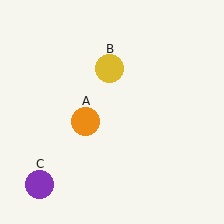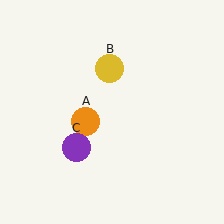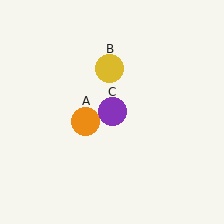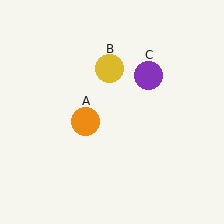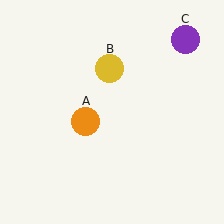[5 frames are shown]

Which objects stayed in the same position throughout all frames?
Orange circle (object A) and yellow circle (object B) remained stationary.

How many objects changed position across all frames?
1 object changed position: purple circle (object C).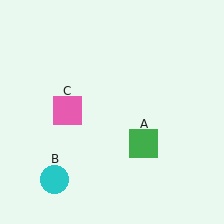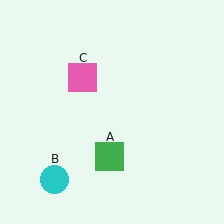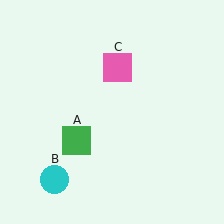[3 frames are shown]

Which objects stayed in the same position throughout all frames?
Cyan circle (object B) remained stationary.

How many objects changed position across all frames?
2 objects changed position: green square (object A), pink square (object C).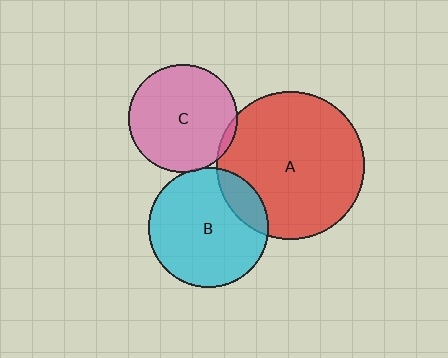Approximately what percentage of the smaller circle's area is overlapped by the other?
Approximately 15%.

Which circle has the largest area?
Circle A (red).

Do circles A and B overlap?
Yes.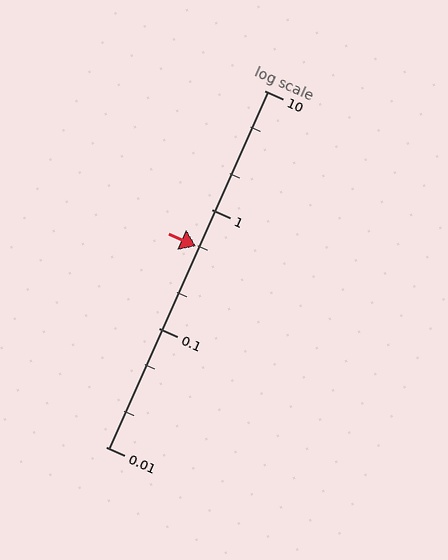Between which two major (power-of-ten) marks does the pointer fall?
The pointer is between 0.1 and 1.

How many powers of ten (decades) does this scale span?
The scale spans 3 decades, from 0.01 to 10.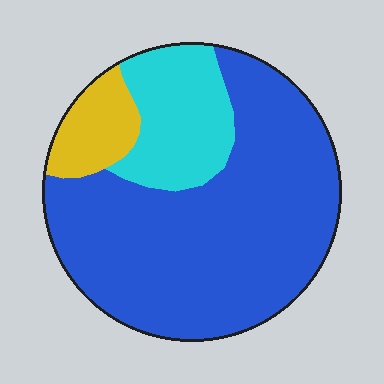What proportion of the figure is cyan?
Cyan takes up about one fifth (1/5) of the figure.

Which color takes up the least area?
Yellow, at roughly 10%.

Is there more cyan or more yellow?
Cyan.